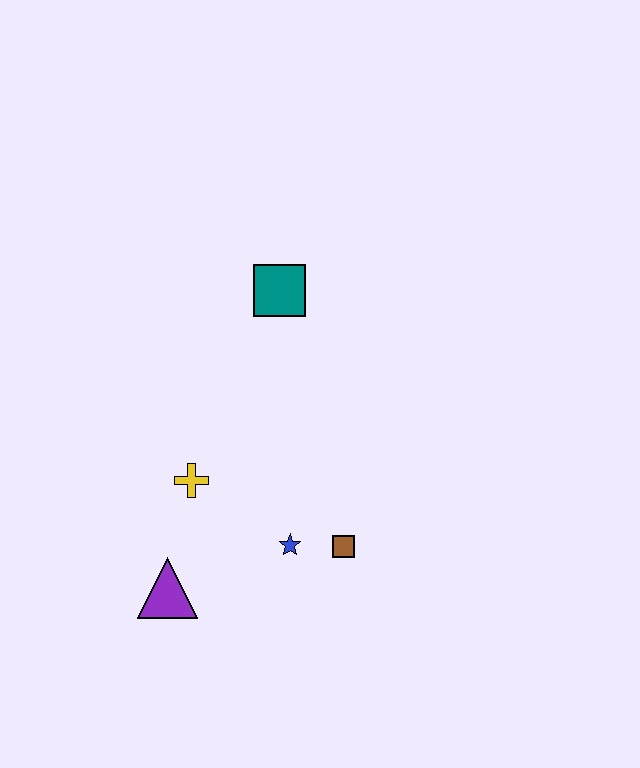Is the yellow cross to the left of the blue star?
Yes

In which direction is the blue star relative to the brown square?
The blue star is to the left of the brown square.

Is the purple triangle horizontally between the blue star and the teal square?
No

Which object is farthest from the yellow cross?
The teal square is farthest from the yellow cross.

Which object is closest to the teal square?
The yellow cross is closest to the teal square.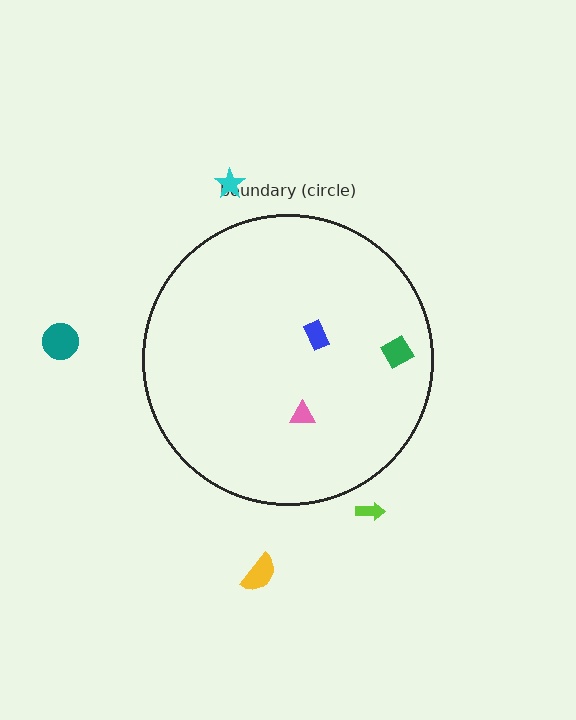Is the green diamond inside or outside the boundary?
Inside.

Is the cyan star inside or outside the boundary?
Outside.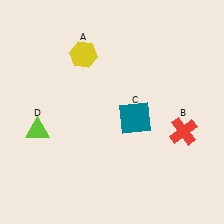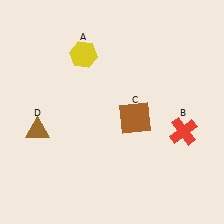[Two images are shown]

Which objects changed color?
C changed from teal to brown. D changed from lime to brown.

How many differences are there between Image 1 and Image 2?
There are 2 differences between the two images.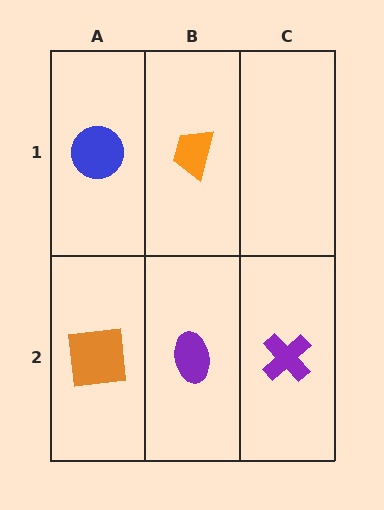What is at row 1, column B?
An orange trapezoid.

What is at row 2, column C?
A purple cross.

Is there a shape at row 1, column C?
No, that cell is empty.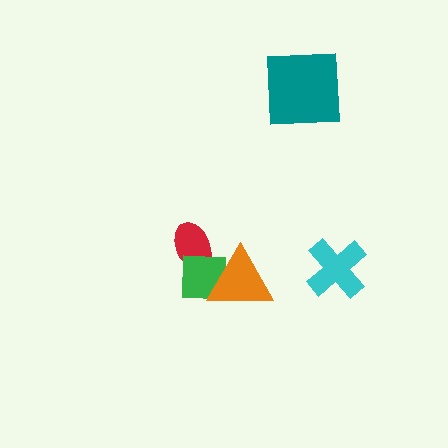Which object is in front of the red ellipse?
The green square is in front of the red ellipse.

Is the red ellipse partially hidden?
Yes, it is partially covered by another shape.